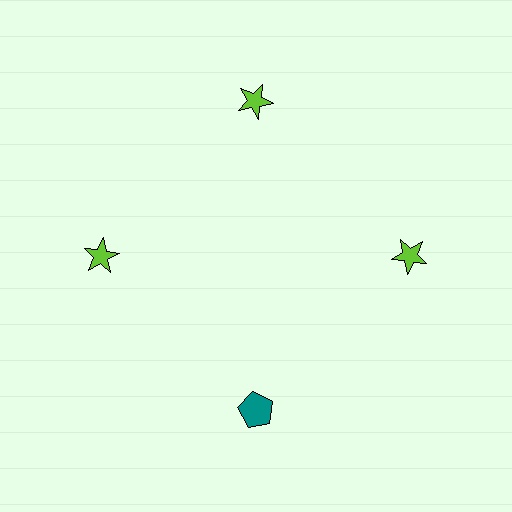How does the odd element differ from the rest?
It differs in both color (teal instead of lime) and shape (pentagon instead of star).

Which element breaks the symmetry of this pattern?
The teal pentagon at roughly the 6 o'clock position breaks the symmetry. All other shapes are lime stars.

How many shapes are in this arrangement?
There are 4 shapes arranged in a ring pattern.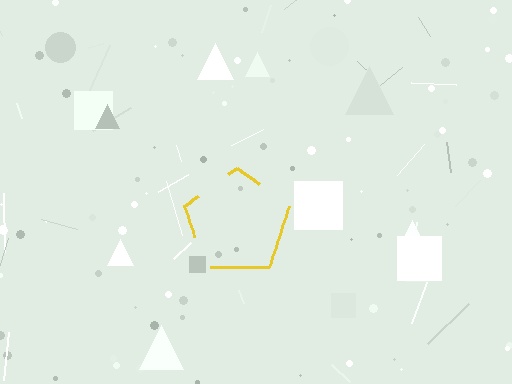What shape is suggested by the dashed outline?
The dashed outline suggests a pentagon.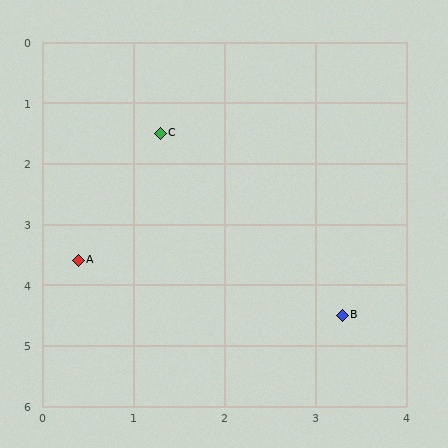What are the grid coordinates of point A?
Point A is at approximately (0.4, 3.6).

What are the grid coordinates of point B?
Point B is at approximately (3.3, 4.5).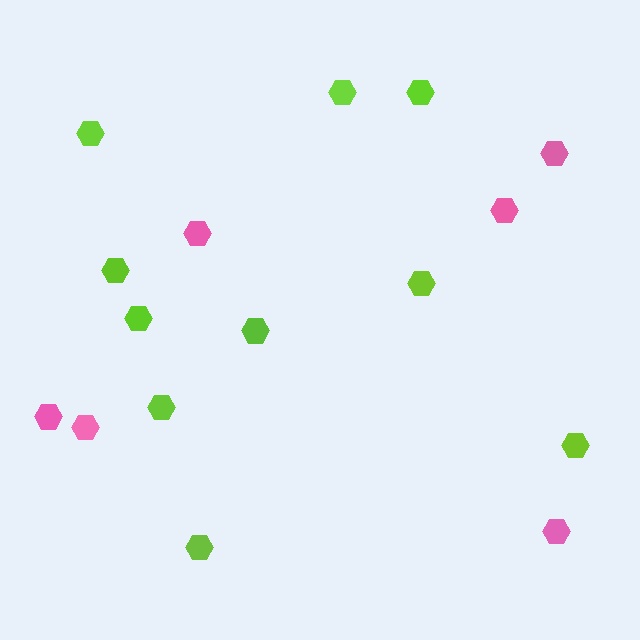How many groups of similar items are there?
There are 2 groups: one group of lime hexagons (10) and one group of pink hexagons (6).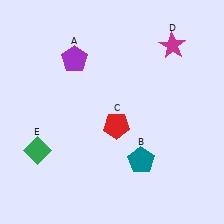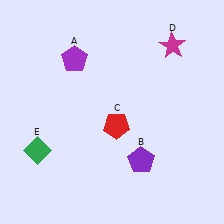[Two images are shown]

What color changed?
The pentagon (B) changed from teal in Image 1 to purple in Image 2.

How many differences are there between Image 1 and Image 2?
There is 1 difference between the two images.